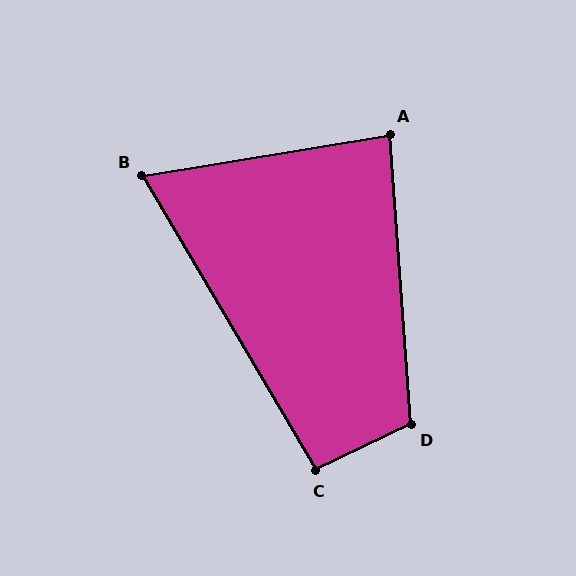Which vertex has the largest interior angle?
D, at approximately 111 degrees.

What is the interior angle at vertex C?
Approximately 95 degrees (obtuse).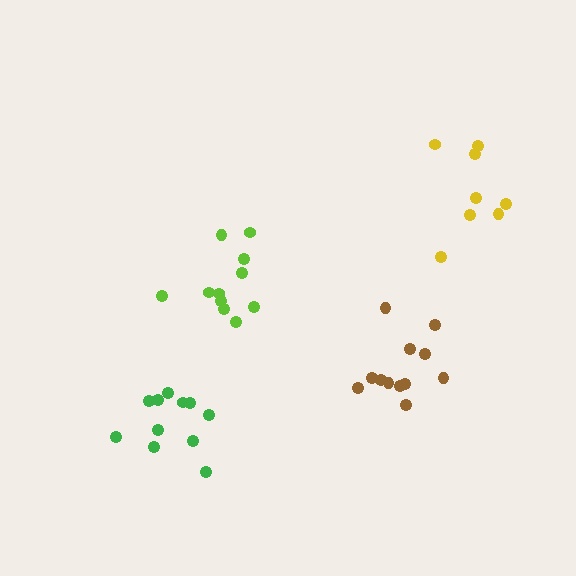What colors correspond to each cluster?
The clusters are colored: lime, brown, yellow, green.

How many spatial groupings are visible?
There are 4 spatial groupings.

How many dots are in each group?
Group 1: 11 dots, Group 2: 12 dots, Group 3: 8 dots, Group 4: 11 dots (42 total).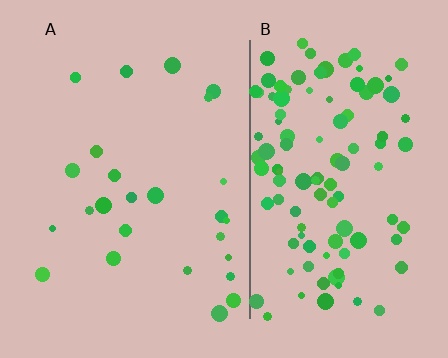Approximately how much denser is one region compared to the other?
Approximately 4.4× — region B over region A.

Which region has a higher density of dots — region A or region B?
B (the right).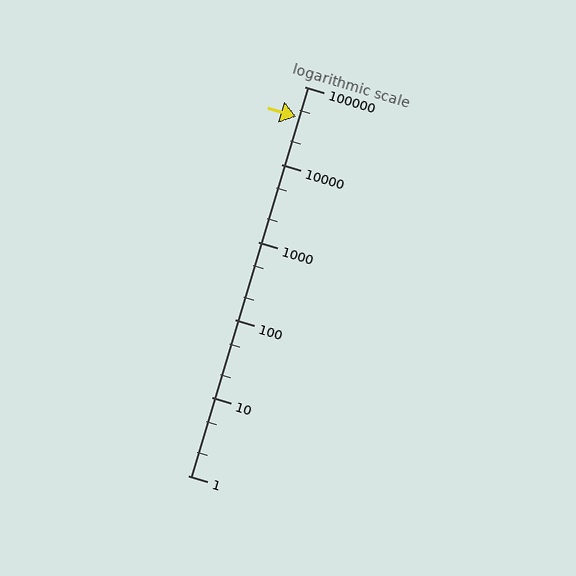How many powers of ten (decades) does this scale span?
The scale spans 5 decades, from 1 to 100000.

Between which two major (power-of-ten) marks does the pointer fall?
The pointer is between 10000 and 100000.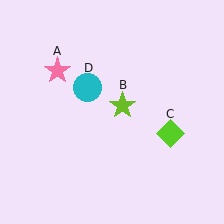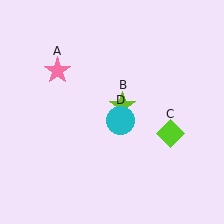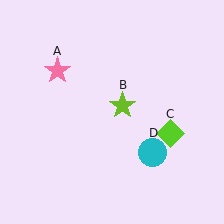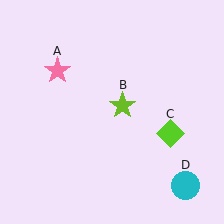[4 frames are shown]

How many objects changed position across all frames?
1 object changed position: cyan circle (object D).